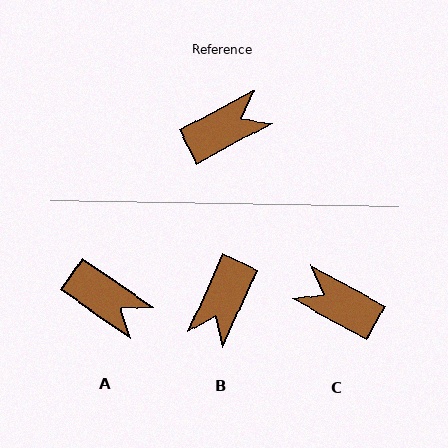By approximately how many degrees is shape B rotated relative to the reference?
Approximately 142 degrees clockwise.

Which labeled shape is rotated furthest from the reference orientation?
B, about 142 degrees away.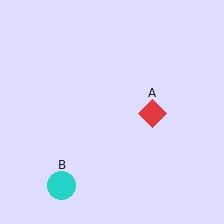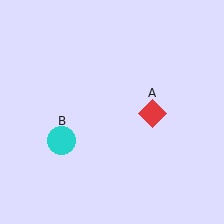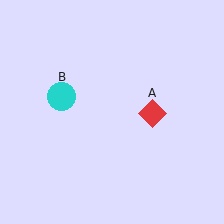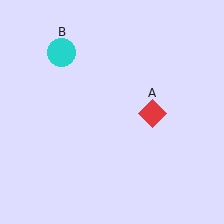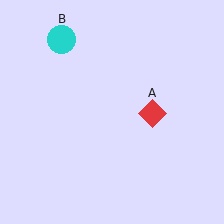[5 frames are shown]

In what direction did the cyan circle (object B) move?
The cyan circle (object B) moved up.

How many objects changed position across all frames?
1 object changed position: cyan circle (object B).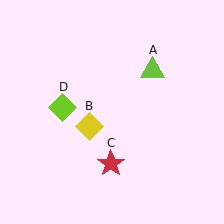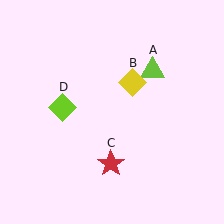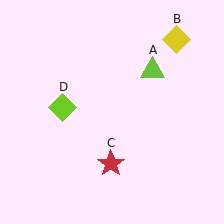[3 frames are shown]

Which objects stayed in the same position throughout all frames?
Lime triangle (object A) and red star (object C) and lime diamond (object D) remained stationary.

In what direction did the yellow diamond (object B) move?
The yellow diamond (object B) moved up and to the right.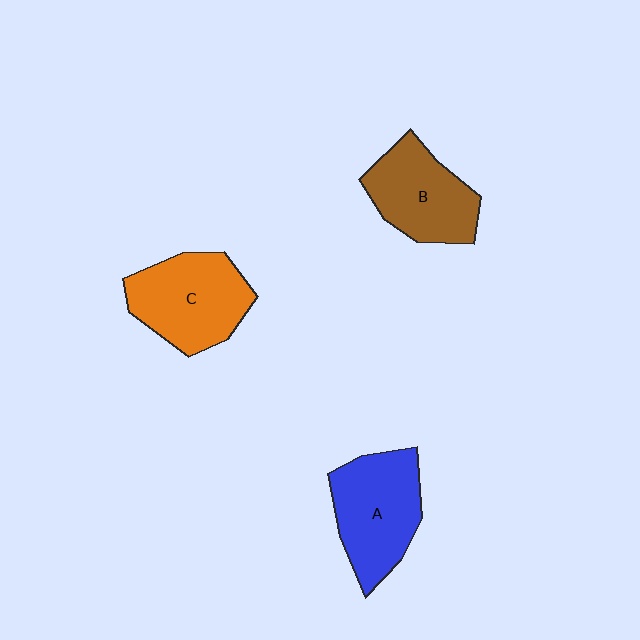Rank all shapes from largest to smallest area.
From largest to smallest: C (orange), A (blue), B (brown).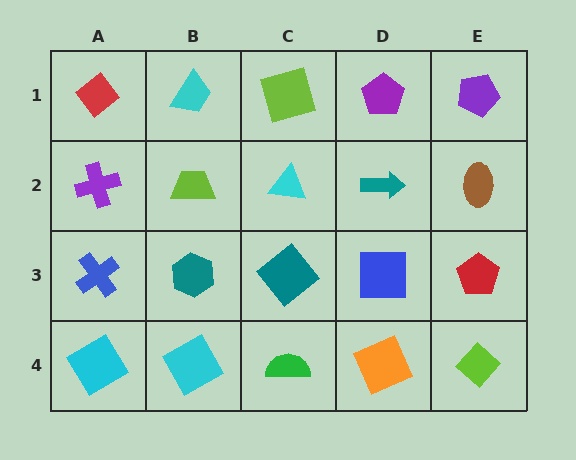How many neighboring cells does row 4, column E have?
2.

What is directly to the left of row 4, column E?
An orange square.